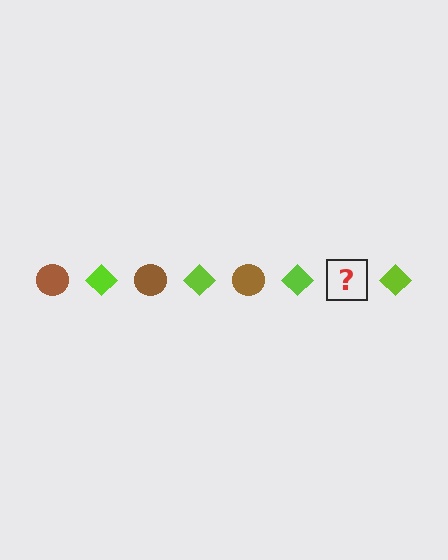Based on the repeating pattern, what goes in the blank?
The blank should be a brown circle.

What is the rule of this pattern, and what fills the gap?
The rule is that the pattern alternates between brown circle and lime diamond. The gap should be filled with a brown circle.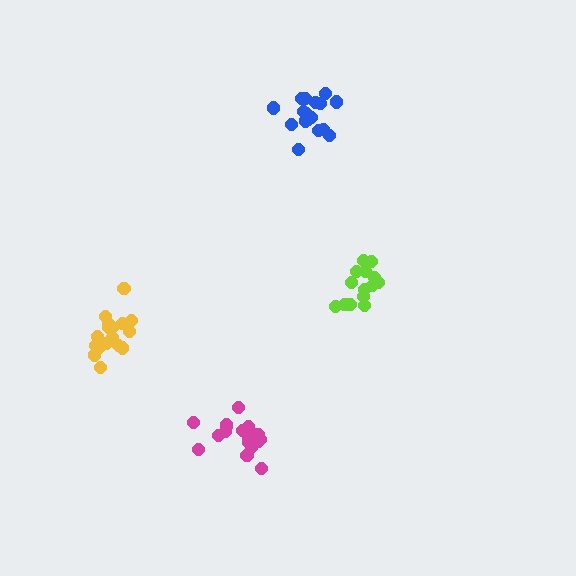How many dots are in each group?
Group 1: 14 dots, Group 2: 19 dots, Group 3: 18 dots, Group 4: 17 dots (68 total).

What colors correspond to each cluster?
The clusters are colored: lime, yellow, magenta, blue.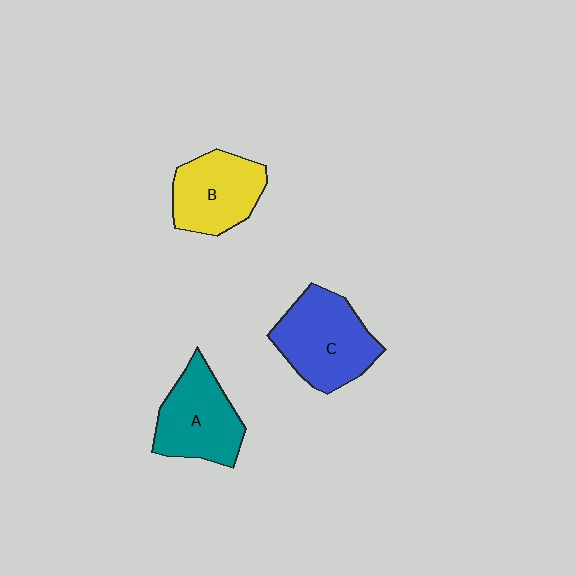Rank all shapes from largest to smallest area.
From largest to smallest: C (blue), A (teal), B (yellow).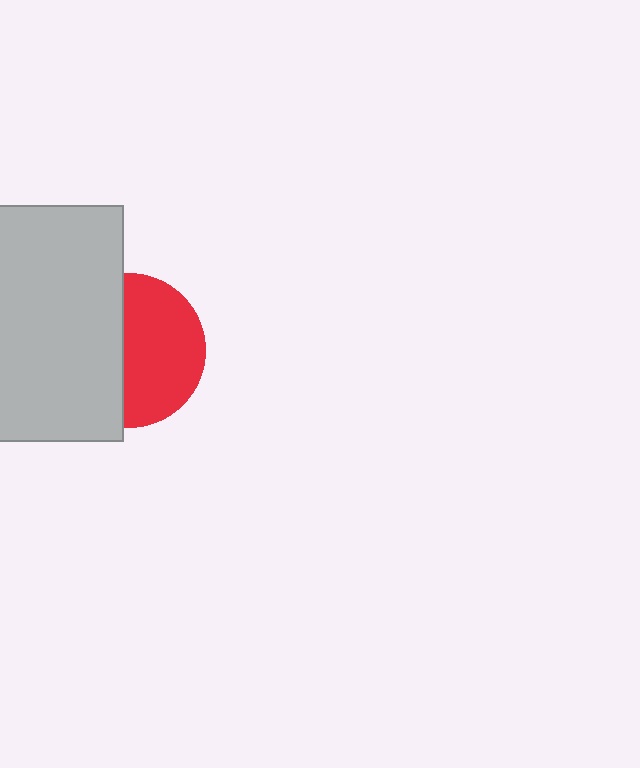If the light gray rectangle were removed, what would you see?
You would see the complete red circle.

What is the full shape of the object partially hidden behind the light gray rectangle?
The partially hidden object is a red circle.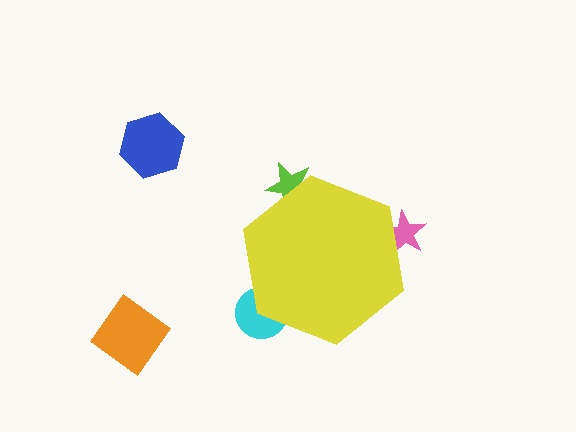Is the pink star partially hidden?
Yes, the pink star is partially hidden behind the yellow hexagon.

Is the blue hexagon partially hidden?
No, the blue hexagon is fully visible.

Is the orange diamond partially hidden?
No, the orange diamond is fully visible.